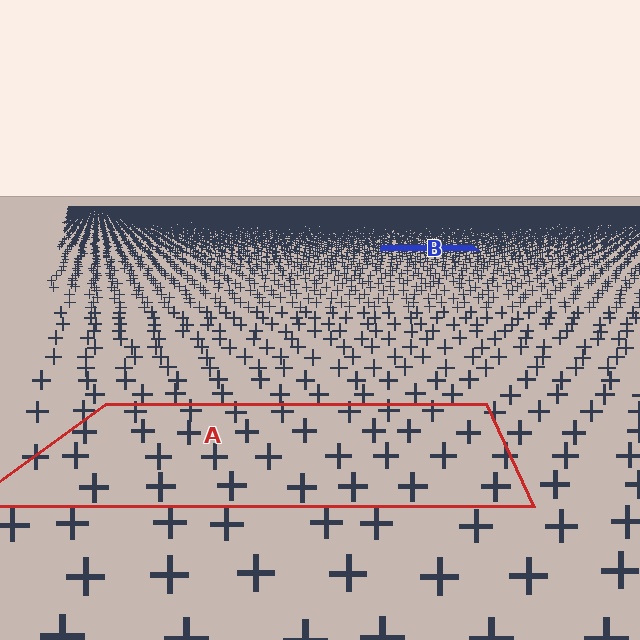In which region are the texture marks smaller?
The texture marks are smaller in region B, because it is farther away.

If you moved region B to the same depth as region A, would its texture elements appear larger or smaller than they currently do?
They would appear larger. At a closer depth, the same texture elements are projected at a bigger on-screen size.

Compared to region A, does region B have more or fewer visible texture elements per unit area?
Region B has more texture elements per unit area — they are packed more densely because it is farther away.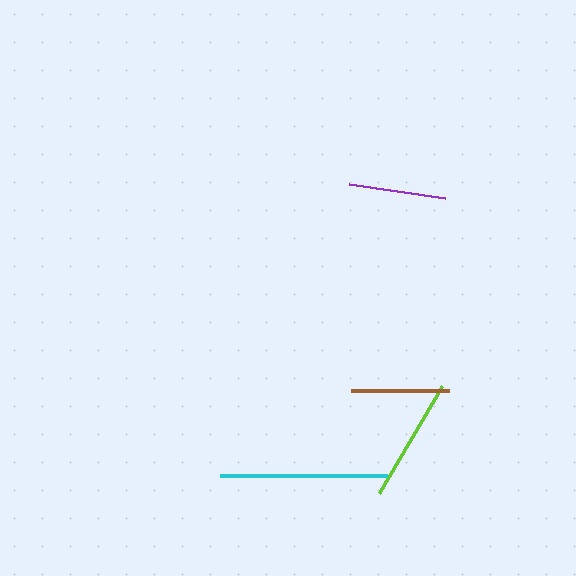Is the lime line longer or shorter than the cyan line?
The cyan line is longer than the lime line.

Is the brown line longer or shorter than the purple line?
The brown line is longer than the purple line.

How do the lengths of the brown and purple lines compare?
The brown and purple lines are approximately the same length.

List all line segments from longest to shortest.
From longest to shortest: cyan, lime, brown, purple.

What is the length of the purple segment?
The purple segment is approximately 97 pixels long.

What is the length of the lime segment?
The lime segment is approximately 124 pixels long.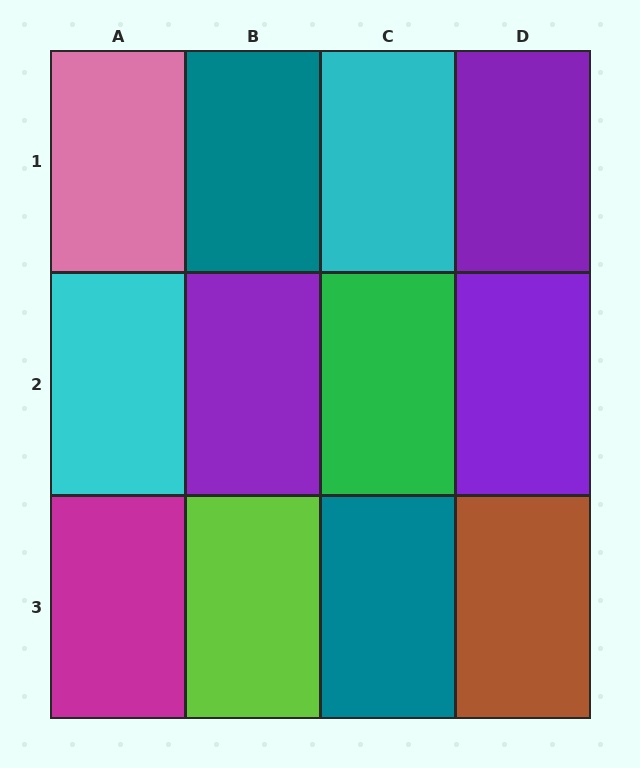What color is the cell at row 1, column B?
Teal.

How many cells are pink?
1 cell is pink.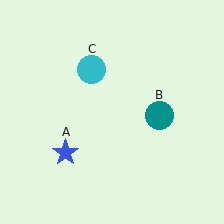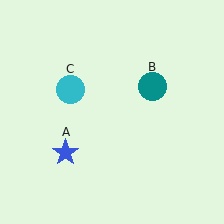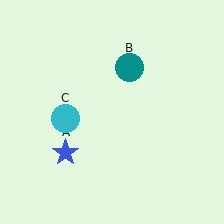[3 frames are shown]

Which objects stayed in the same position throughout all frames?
Blue star (object A) remained stationary.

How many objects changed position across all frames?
2 objects changed position: teal circle (object B), cyan circle (object C).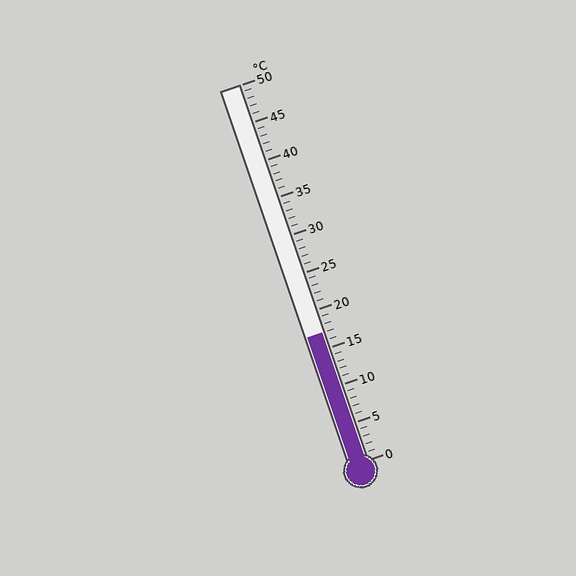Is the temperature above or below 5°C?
The temperature is above 5°C.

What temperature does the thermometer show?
The thermometer shows approximately 17°C.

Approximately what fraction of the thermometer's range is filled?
The thermometer is filled to approximately 35% of its range.